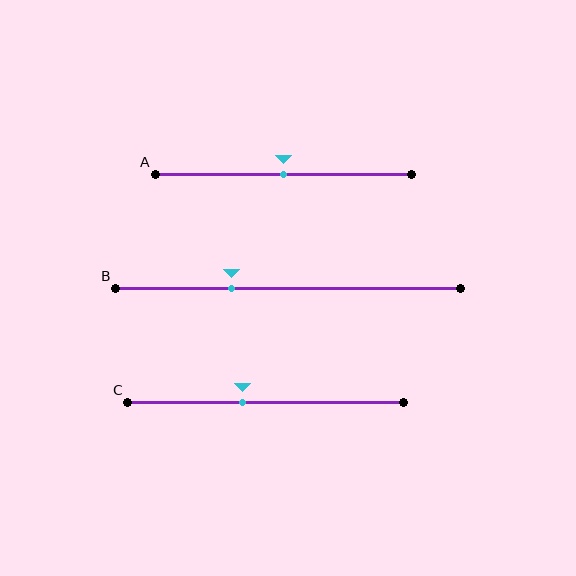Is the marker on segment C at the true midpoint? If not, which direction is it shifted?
No, the marker on segment C is shifted to the left by about 8% of the segment length.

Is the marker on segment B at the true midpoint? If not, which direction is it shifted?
No, the marker on segment B is shifted to the left by about 17% of the segment length.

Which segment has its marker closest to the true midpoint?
Segment A has its marker closest to the true midpoint.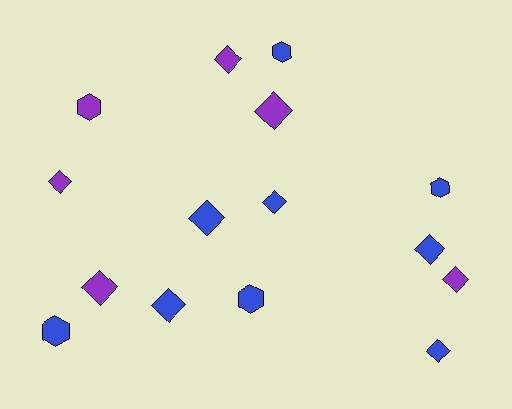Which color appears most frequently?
Blue, with 9 objects.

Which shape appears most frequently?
Diamond, with 10 objects.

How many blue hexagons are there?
There are 4 blue hexagons.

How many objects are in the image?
There are 15 objects.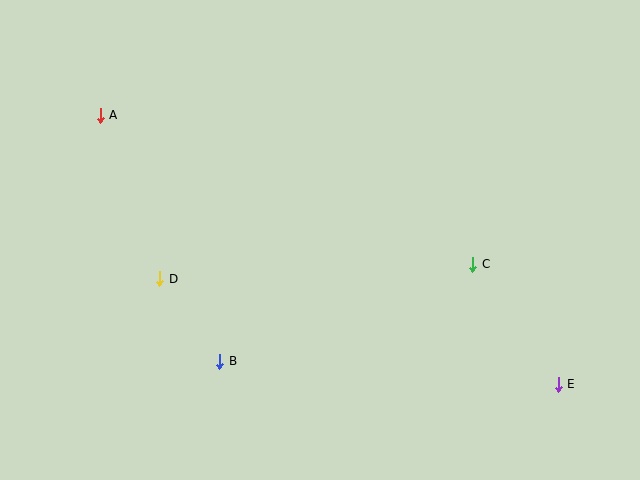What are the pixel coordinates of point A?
Point A is at (100, 115).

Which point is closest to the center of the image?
Point C at (473, 264) is closest to the center.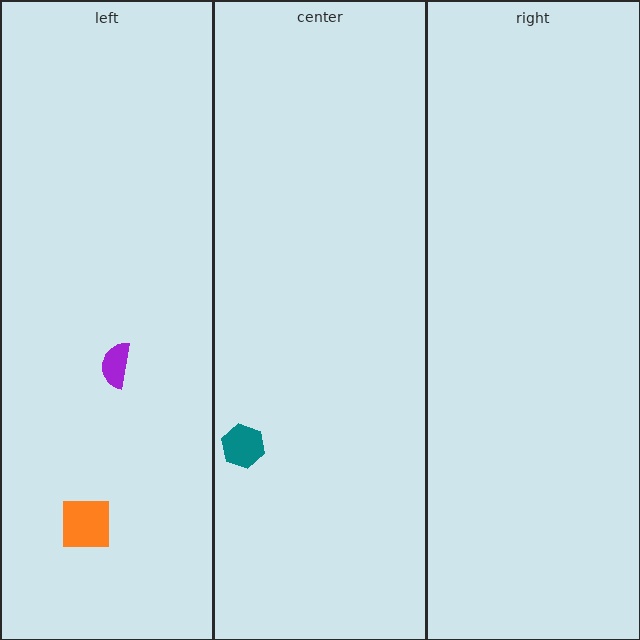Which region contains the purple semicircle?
The left region.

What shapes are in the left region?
The purple semicircle, the orange square.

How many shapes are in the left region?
2.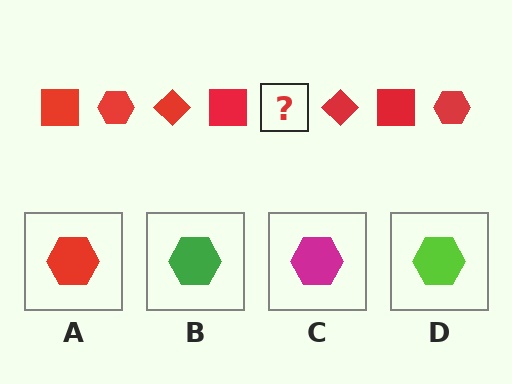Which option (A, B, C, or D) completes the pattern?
A.